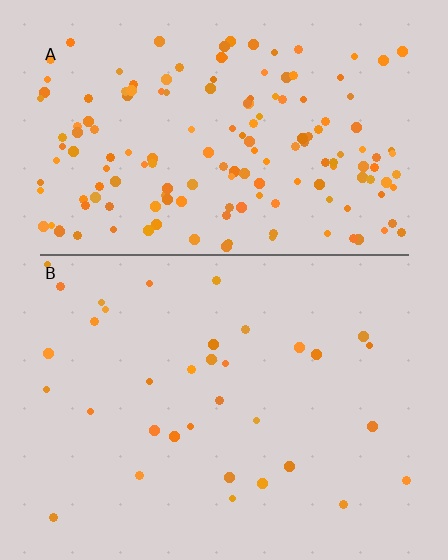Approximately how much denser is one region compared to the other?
Approximately 4.8× — region A over region B.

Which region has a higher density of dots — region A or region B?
A (the top).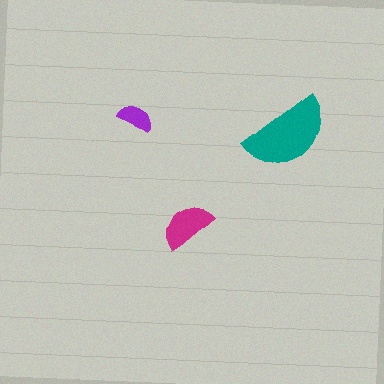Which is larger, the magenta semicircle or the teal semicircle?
The teal one.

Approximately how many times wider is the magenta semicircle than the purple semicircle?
About 1.5 times wider.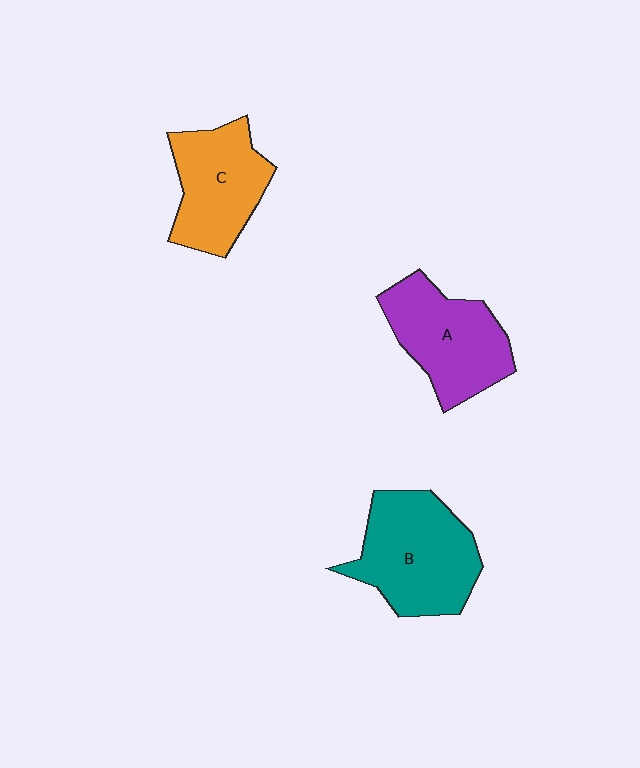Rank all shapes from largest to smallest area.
From largest to smallest: B (teal), A (purple), C (orange).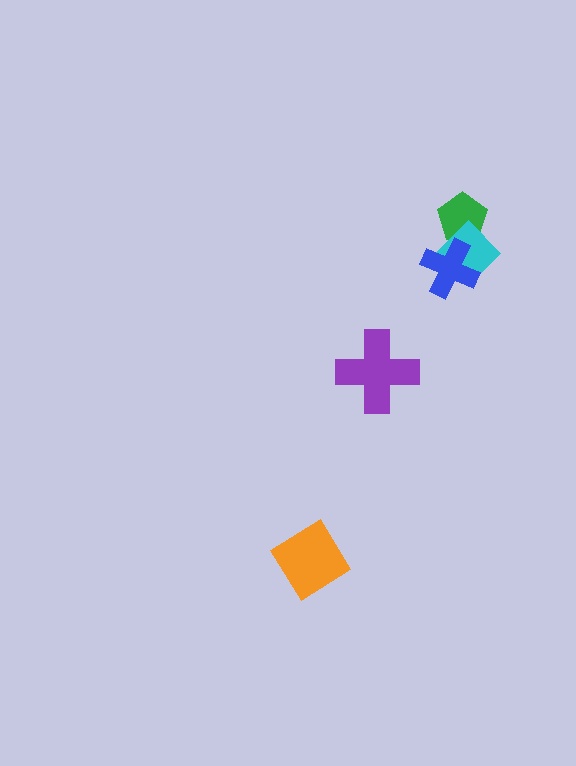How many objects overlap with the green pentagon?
1 object overlaps with the green pentagon.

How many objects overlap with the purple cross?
0 objects overlap with the purple cross.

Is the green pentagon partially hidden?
Yes, it is partially covered by another shape.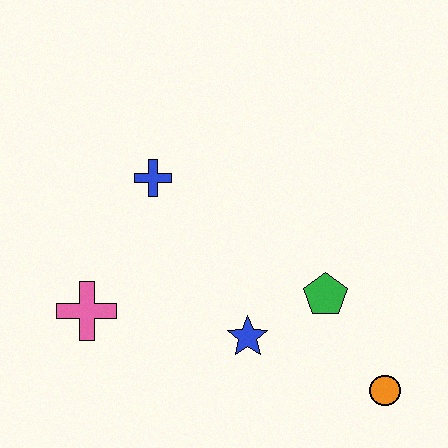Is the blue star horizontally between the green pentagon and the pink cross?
Yes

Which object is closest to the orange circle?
The green pentagon is closest to the orange circle.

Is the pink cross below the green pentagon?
Yes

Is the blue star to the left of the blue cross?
No